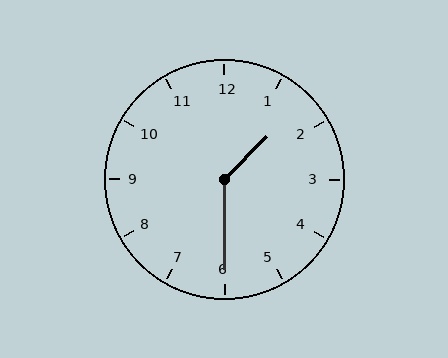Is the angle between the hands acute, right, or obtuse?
It is obtuse.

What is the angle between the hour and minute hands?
Approximately 135 degrees.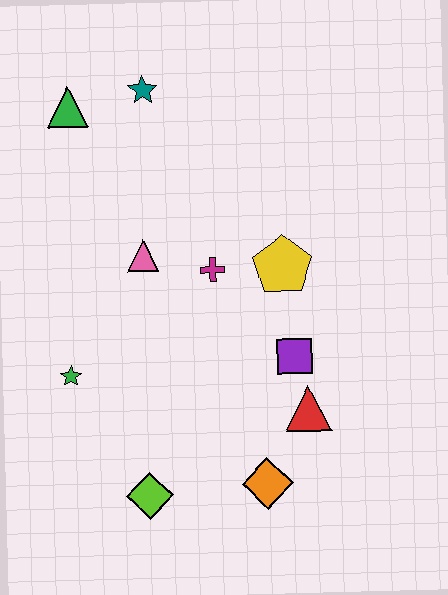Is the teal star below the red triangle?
No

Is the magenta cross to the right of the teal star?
Yes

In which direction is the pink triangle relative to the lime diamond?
The pink triangle is above the lime diamond.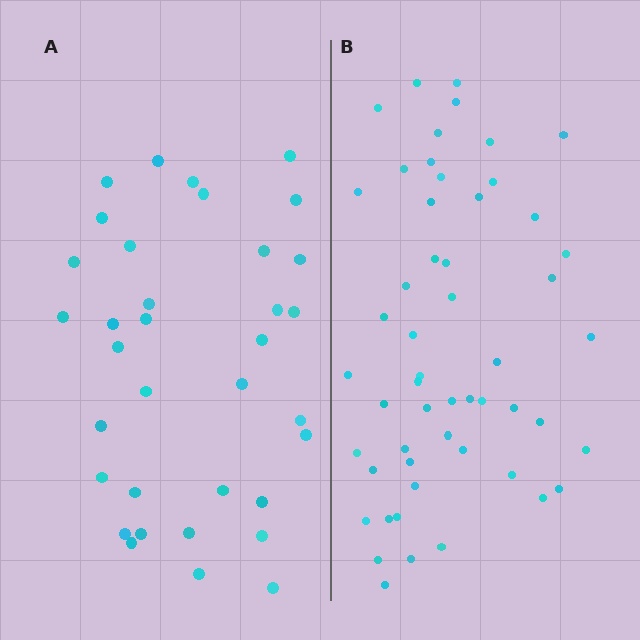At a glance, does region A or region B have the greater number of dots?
Region B (the right region) has more dots.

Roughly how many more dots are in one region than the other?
Region B has approximately 20 more dots than region A.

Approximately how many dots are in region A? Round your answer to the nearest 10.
About 40 dots. (The exact count is 35, which rounds to 40.)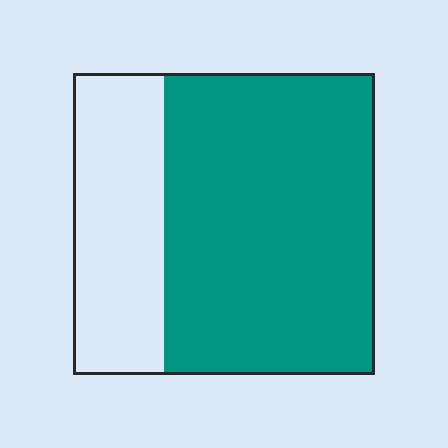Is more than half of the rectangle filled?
Yes.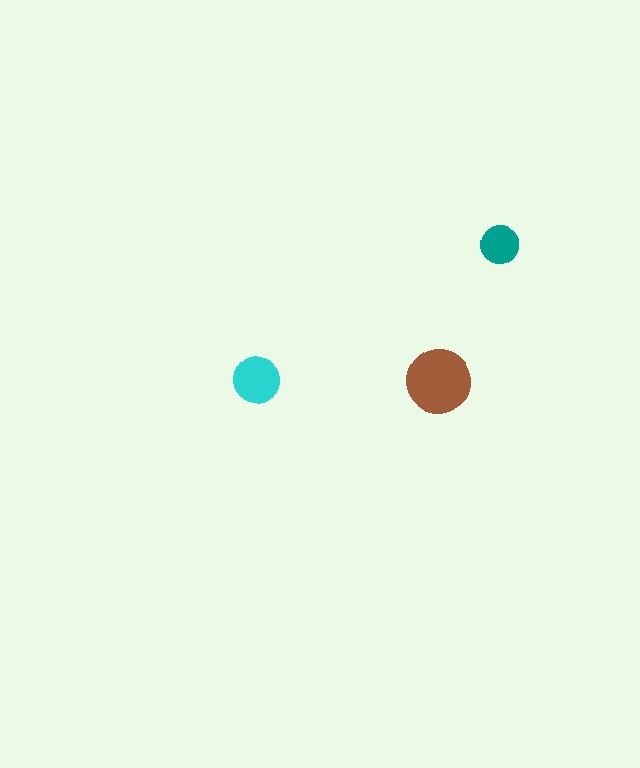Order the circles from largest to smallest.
the brown one, the cyan one, the teal one.